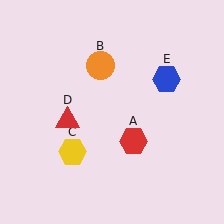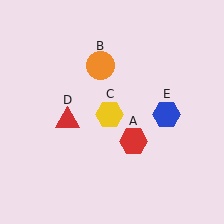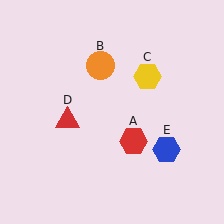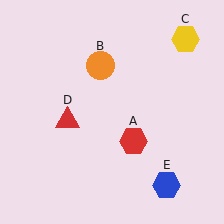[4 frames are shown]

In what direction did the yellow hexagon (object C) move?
The yellow hexagon (object C) moved up and to the right.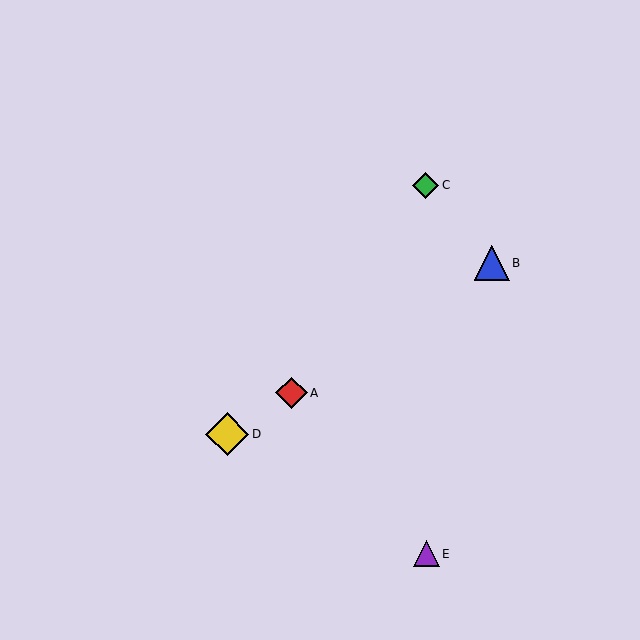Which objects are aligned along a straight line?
Objects A, B, D are aligned along a straight line.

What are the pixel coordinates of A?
Object A is at (292, 393).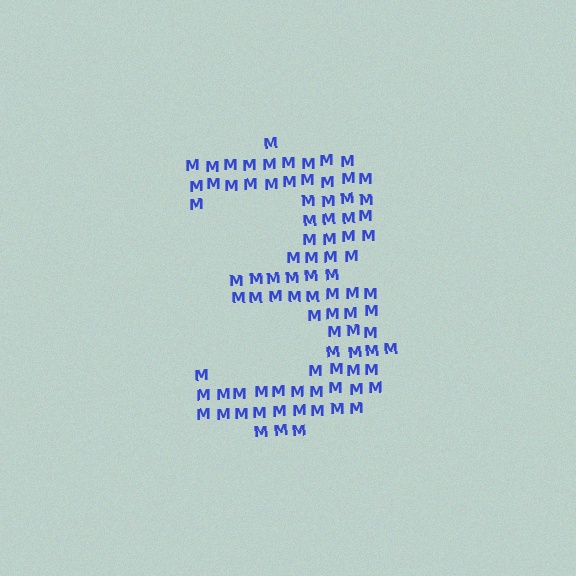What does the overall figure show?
The overall figure shows the digit 3.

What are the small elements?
The small elements are letter M's.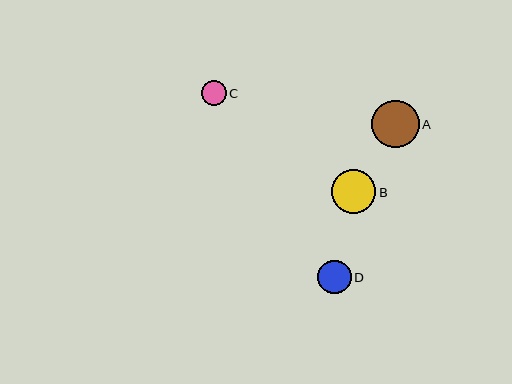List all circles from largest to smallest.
From largest to smallest: A, B, D, C.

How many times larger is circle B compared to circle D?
Circle B is approximately 1.3 times the size of circle D.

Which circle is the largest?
Circle A is the largest with a size of approximately 48 pixels.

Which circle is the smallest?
Circle C is the smallest with a size of approximately 25 pixels.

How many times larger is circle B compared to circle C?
Circle B is approximately 1.8 times the size of circle C.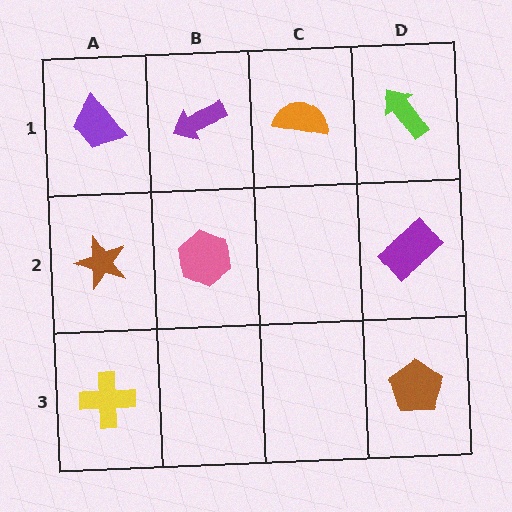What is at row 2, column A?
A brown star.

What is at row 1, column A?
A purple trapezoid.